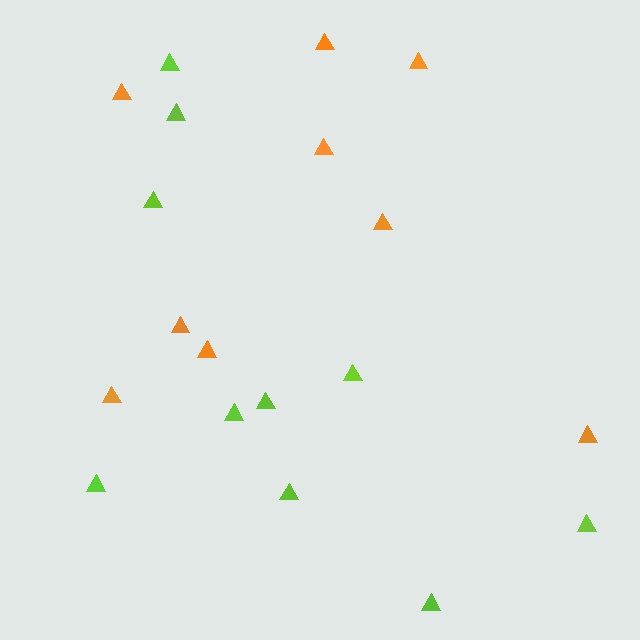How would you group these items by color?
There are 2 groups: one group of lime triangles (10) and one group of orange triangles (9).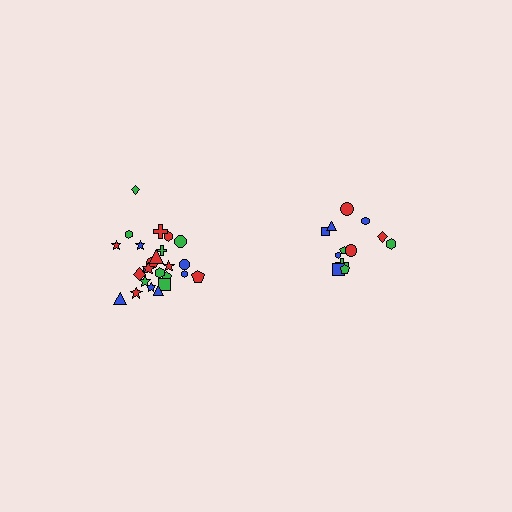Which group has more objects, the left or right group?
The left group.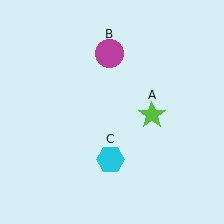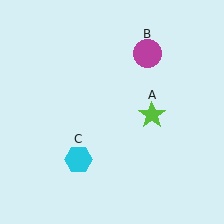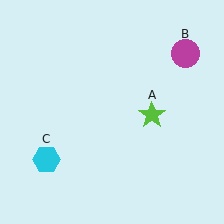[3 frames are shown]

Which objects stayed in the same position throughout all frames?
Lime star (object A) remained stationary.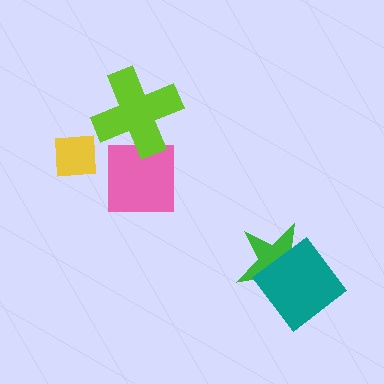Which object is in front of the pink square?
The lime cross is in front of the pink square.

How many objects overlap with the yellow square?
0 objects overlap with the yellow square.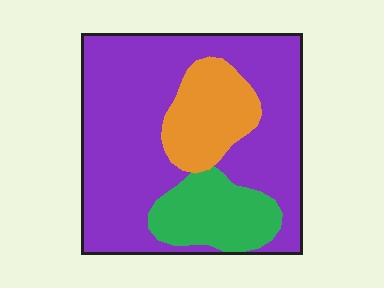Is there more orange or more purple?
Purple.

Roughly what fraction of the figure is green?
Green covers around 15% of the figure.